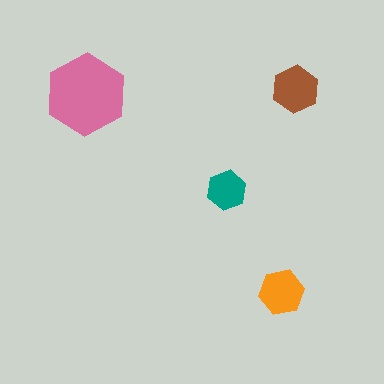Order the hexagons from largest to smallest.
the pink one, the brown one, the orange one, the teal one.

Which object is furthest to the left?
The pink hexagon is leftmost.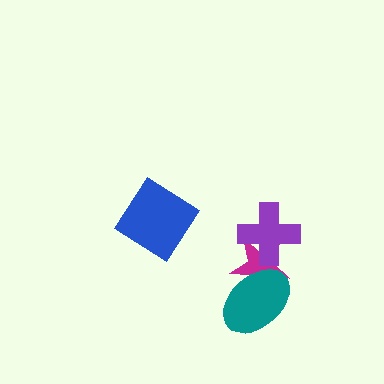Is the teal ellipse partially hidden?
No, no other shape covers it.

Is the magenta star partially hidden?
Yes, it is partially covered by another shape.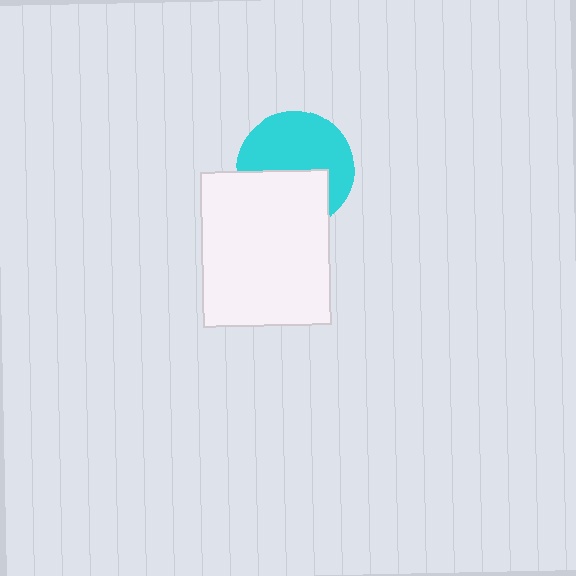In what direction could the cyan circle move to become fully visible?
The cyan circle could move up. That would shift it out from behind the white rectangle entirely.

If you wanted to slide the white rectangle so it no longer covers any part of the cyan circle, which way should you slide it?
Slide it down — that is the most direct way to separate the two shapes.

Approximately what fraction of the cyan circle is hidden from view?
Roughly 42% of the cyan circle is hidden behind the white rectangle.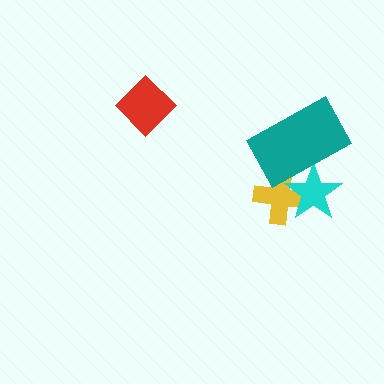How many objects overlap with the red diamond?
0 objects overlap with the red diamond.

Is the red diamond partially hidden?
No, no other shape covers it.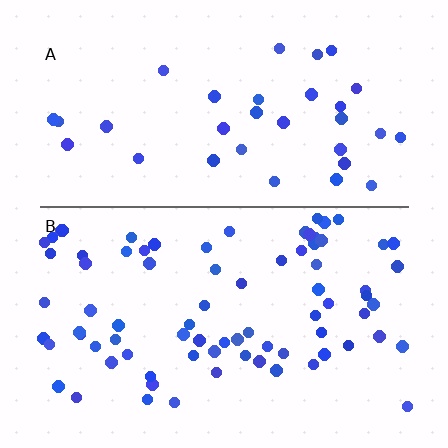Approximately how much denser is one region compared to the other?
Approximately 2.3× — region B over region A.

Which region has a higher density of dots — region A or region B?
B (the bottom).